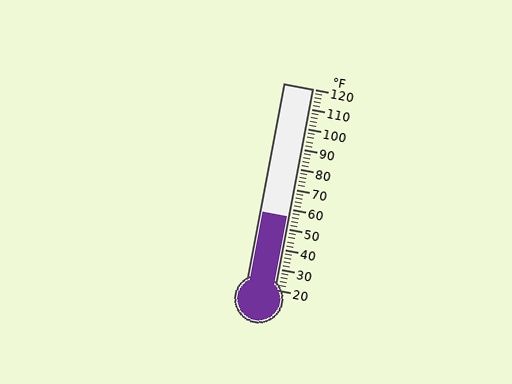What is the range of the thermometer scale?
The thermometer scale ranges from 20°F to 120°F.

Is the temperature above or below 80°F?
The temperature is below 80°F.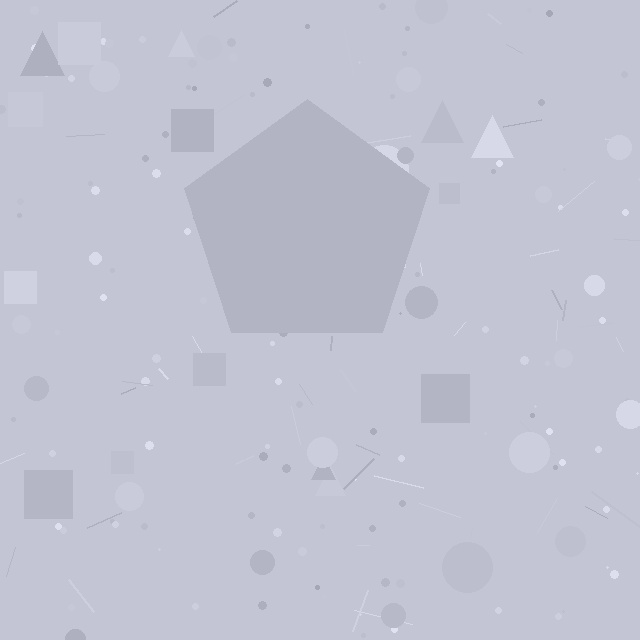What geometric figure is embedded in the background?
A pentagon is embedded in the background.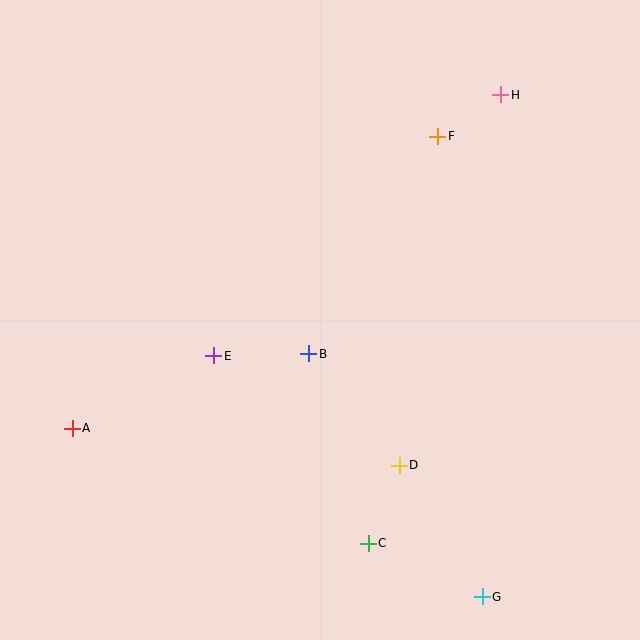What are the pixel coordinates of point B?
Point B is at (309, 354).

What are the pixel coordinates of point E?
Point E is at (214, 356).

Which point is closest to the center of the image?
Point B at (309, 354) is closest to the center.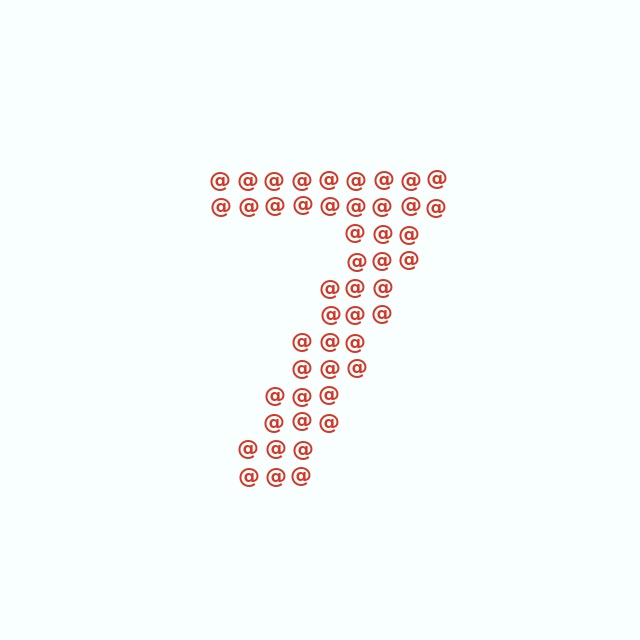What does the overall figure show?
The overall figure shows the digit 7.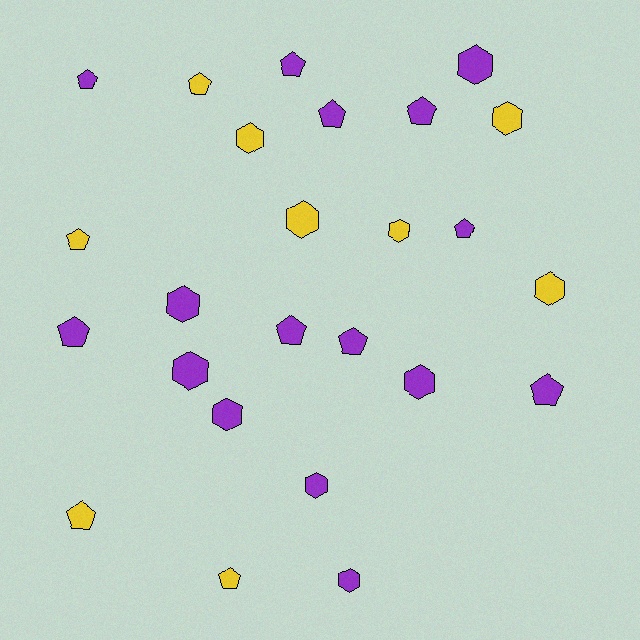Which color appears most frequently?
Purple, with 16 objects.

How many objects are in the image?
There are 25 objects.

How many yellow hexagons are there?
There are 5 yellow hexagons.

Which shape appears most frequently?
Pentagon, with 13 objects.